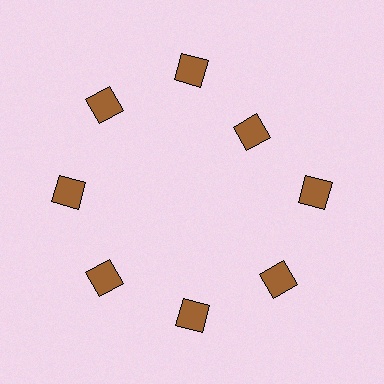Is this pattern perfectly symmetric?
No. The 8 brown squares are arranged in a ring, but one element near the 2 o'clock position is pulled inward toward the center, breaking the 8-fold rotational symmetry.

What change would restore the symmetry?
The symmetry would be restored by moving it outward, back onto the ring so that all 8 squares sit at equal angles and equal distance from the center.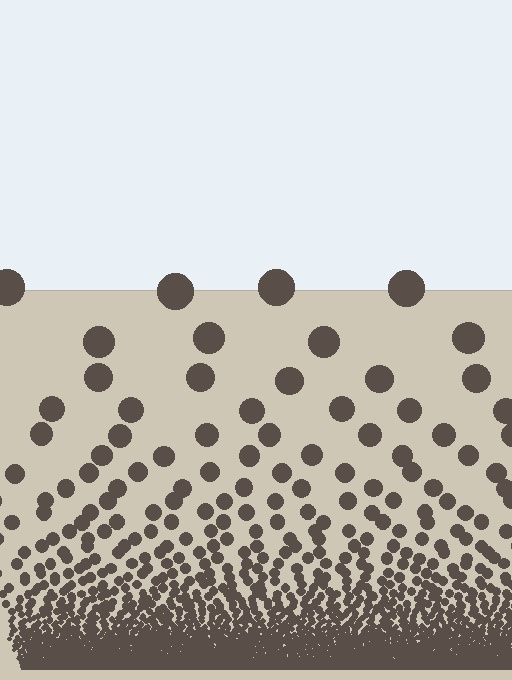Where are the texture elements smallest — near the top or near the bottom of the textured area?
Near the bottom.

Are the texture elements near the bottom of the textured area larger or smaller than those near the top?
Smaller. The gradient is inverted — elements near the bottom are smaller and denser.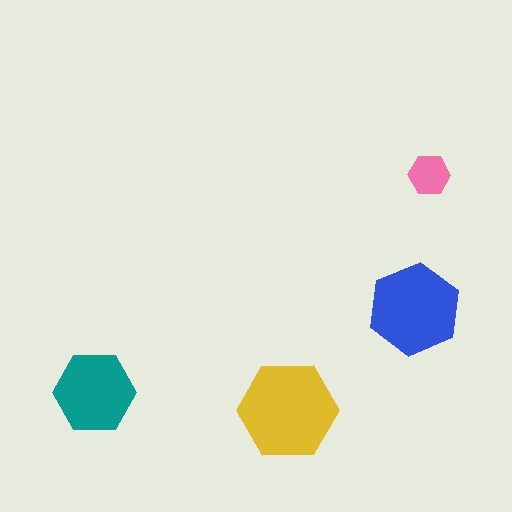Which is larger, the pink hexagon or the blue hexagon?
The blue one.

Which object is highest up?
The pink hexagon is topmost.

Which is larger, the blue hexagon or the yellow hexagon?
The yellow one.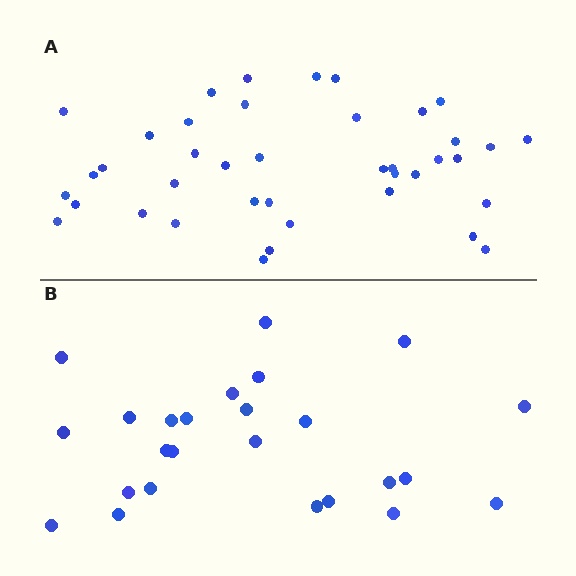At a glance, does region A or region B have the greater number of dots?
Region A (the top region) has more dots.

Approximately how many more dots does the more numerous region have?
Region A has approximately 15 more dots than region B.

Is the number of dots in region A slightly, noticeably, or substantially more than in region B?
Region A has substantially more. The ratio is roughly 1.6 to 1.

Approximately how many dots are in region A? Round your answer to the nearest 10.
About 40 dots.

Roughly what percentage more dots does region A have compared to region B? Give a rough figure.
About 60% more.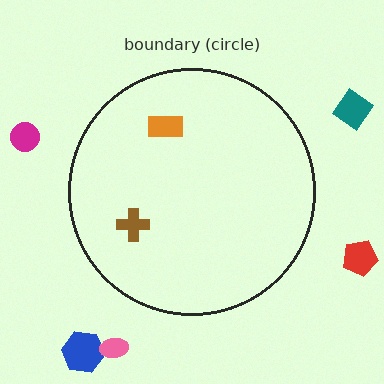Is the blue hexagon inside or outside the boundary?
Outside.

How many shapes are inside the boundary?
2 inside, 5 outside.